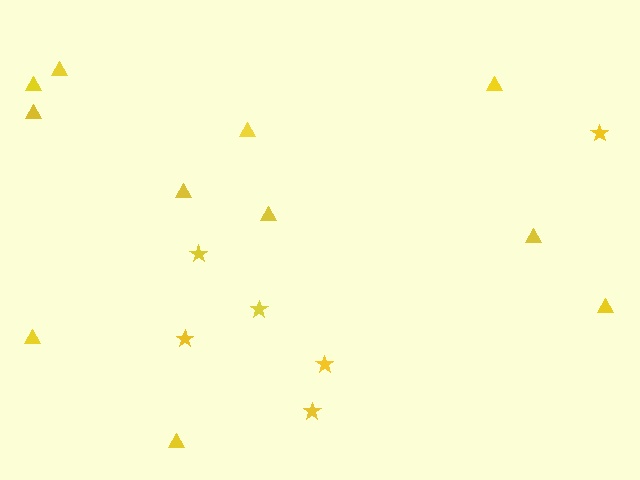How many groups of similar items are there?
There are 2 groups: one group of stars (6) and one group of triangles (11).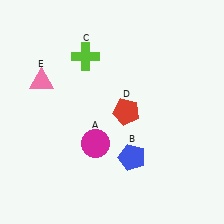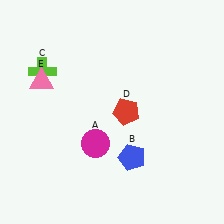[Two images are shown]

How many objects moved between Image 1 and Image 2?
1 object moved between the two images.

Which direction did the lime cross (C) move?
The lime cross (C) moved left.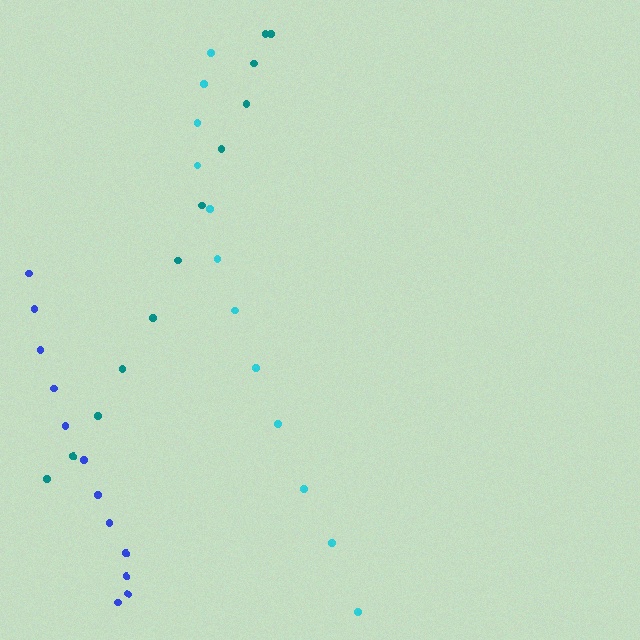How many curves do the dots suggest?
There are 3 distinct paths.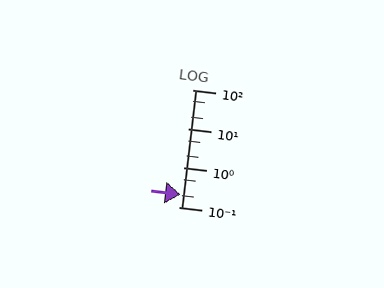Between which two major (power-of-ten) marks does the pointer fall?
The pointer is between 0.1 and 1.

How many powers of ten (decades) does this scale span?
The scale spans 3 decades, from 0.1 to 100.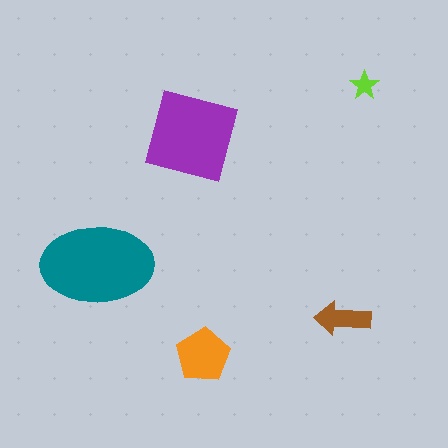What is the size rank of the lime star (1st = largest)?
5th.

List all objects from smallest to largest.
The lime star, the brown arrow, the orange pentagon, the purple square, the teal ellipse.